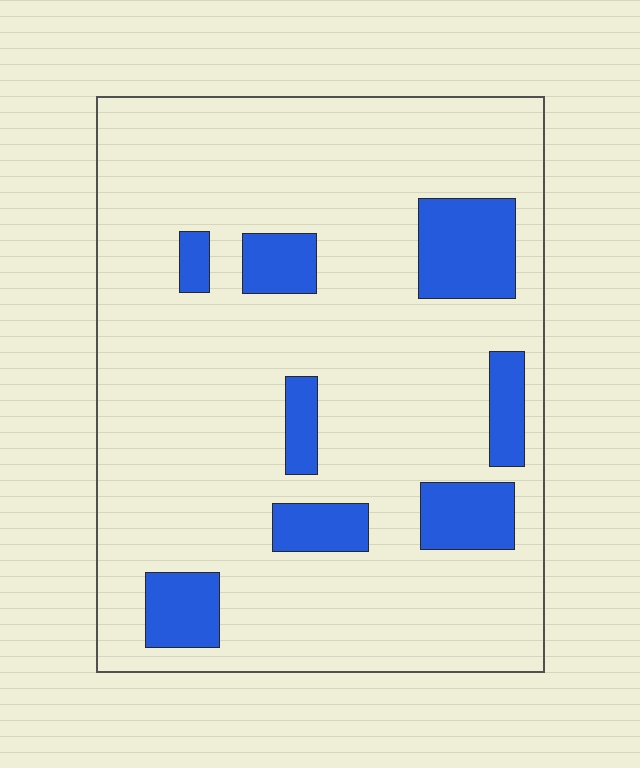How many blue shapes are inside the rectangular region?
8.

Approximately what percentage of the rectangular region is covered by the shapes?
Approximately 15%.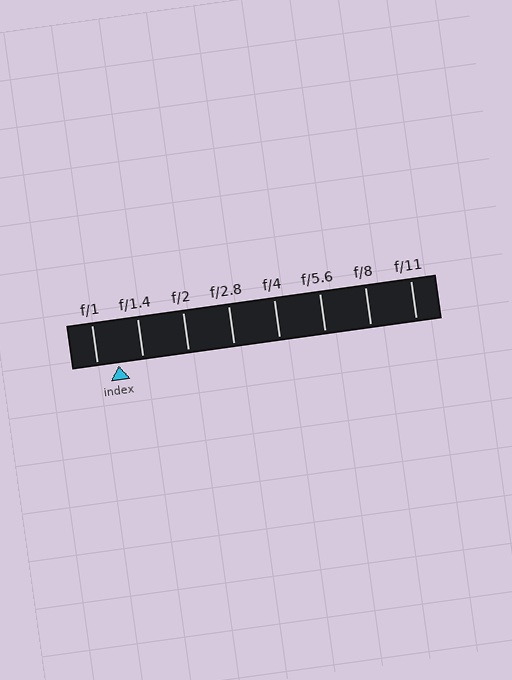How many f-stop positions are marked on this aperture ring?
There are 8 f-stop positions marked.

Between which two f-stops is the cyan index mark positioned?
The index mark is between f/1 and f/1.4.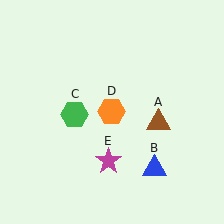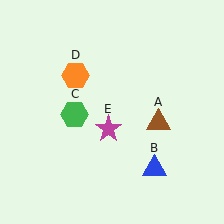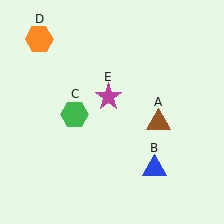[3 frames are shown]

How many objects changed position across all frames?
2 objects changed position: orange hexagon (object D), magenta star (object E).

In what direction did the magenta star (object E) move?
The magenta star (object E) moved up.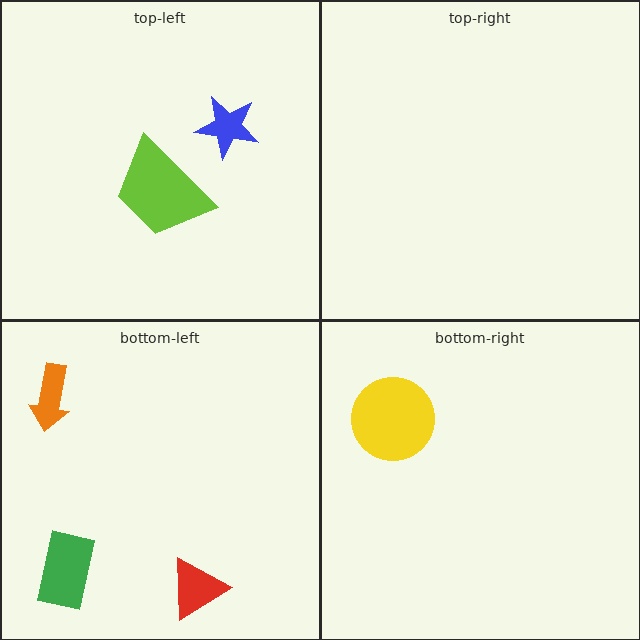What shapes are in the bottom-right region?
The yellow circle.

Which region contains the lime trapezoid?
The top-left region.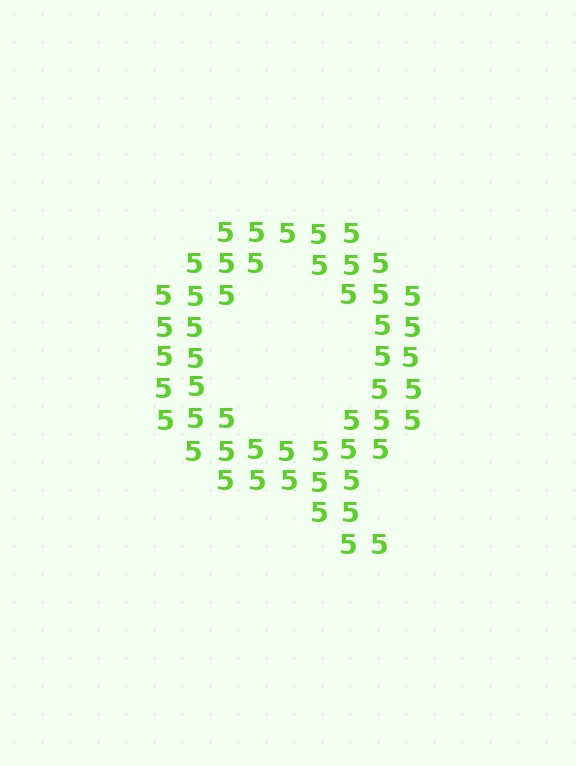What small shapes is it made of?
It is made of small digit 5's.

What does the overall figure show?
The overall figure shows the letter Q.